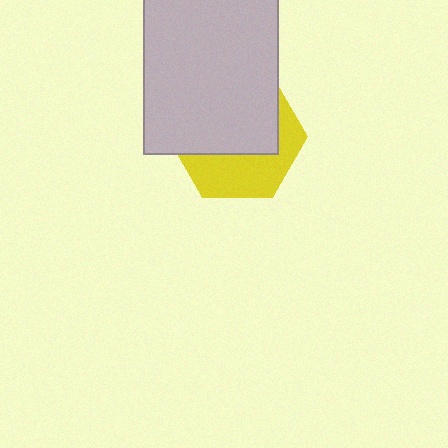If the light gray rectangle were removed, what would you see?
You would see the complete yellow hexagon.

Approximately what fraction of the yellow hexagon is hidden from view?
Roughly 60% of the yellow hexagon is hidden behind the light gray rectangle.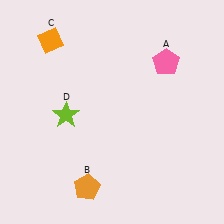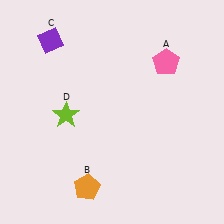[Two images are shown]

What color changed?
The diamond (C) changed from orange in Image 1 to purple in Image 2.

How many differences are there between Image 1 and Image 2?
There is 1 difference between the two images.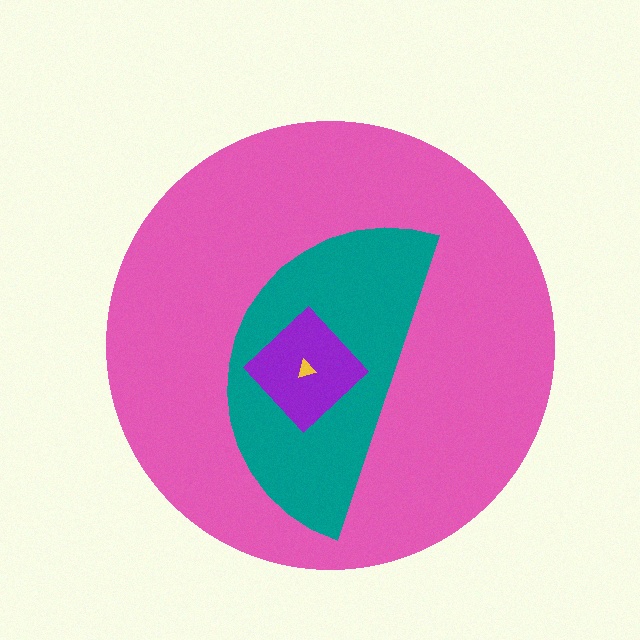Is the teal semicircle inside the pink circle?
Yes.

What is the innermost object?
The yellow triangle.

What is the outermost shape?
The pink circle.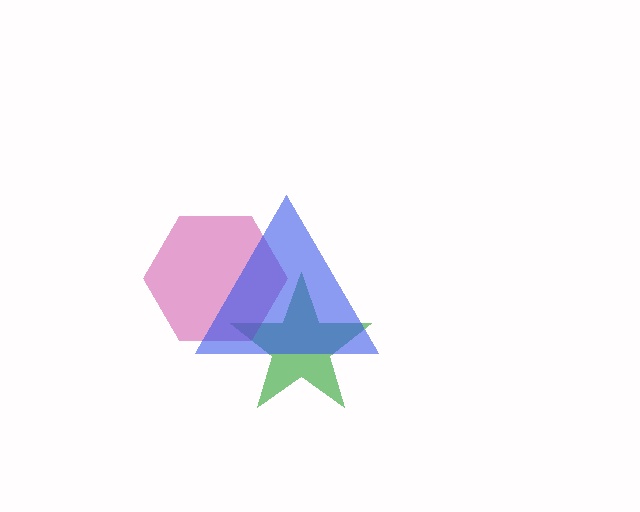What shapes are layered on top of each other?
The layered shapes are: a green star, a magenta hexagon, a blue triangle.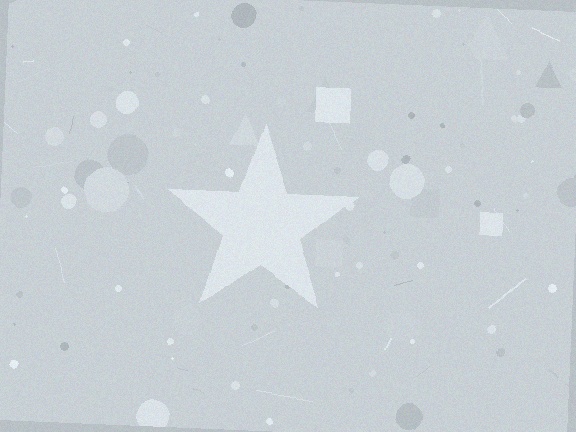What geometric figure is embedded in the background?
A star is embedded in the background.